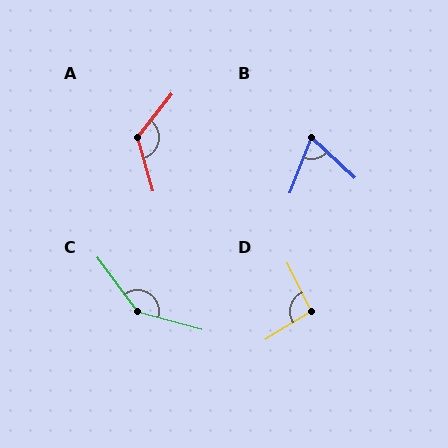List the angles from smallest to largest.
B (68°), D (95°), A (125°), C (142°).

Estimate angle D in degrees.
Approximately 95 degrees.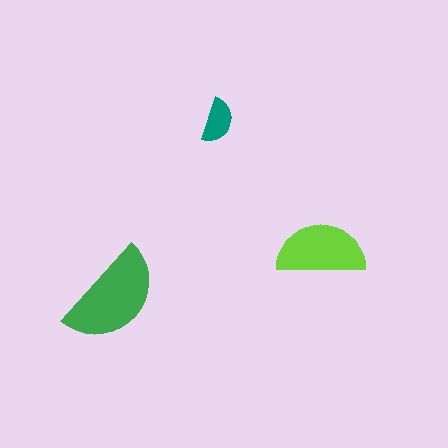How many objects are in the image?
There are 3 objects in the image.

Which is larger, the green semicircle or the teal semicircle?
The green one.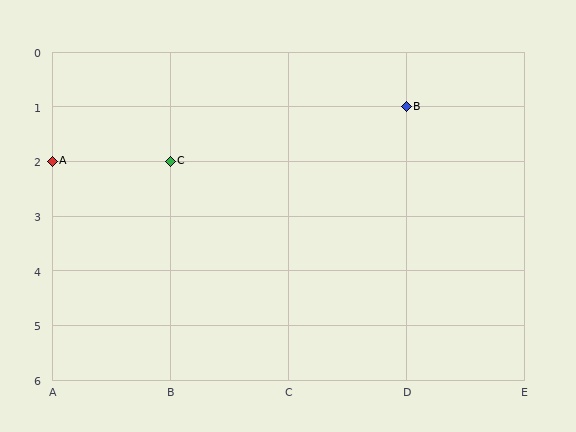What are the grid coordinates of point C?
Point C is at grid coordinates (B, 2).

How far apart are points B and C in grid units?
Points B and C are 2 columns and 1 row apart (about 2.2 grid units diagonally).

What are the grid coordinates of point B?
Point B is at grid coordinates (D, 1).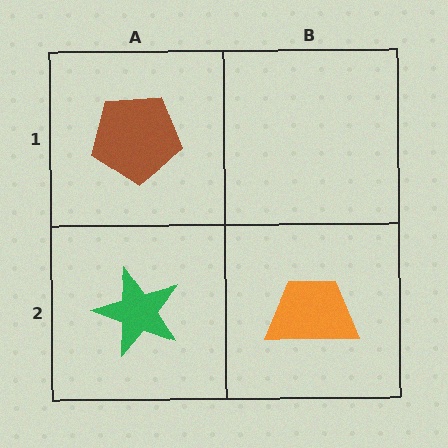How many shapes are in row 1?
1 shape.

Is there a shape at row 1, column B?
No, that cell is empty.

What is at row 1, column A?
A brown pentagon.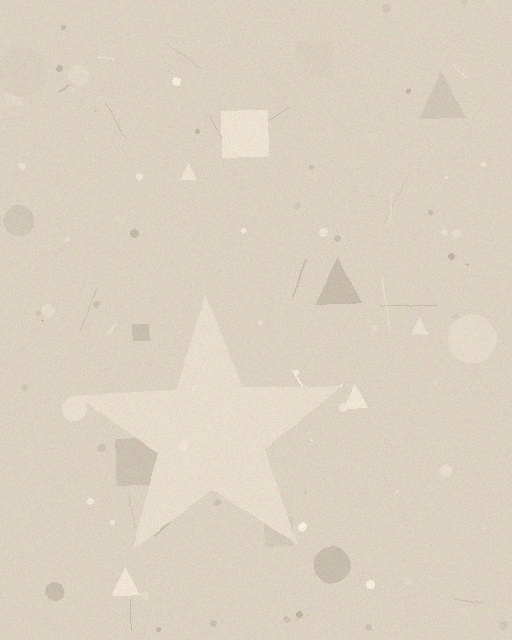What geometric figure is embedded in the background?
A star is embedded in the background.